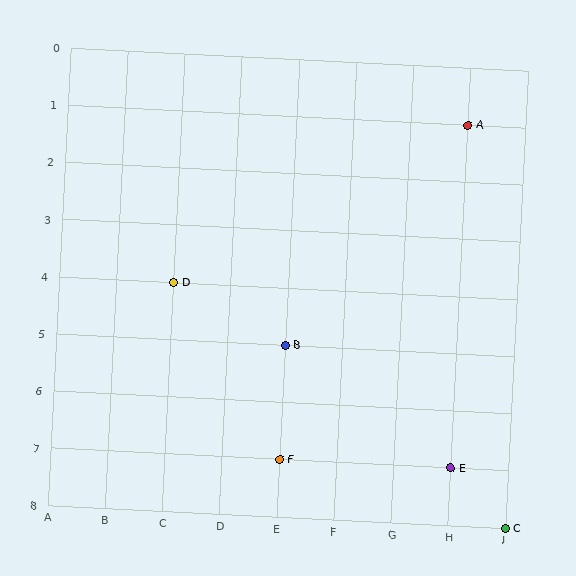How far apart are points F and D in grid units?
Points F and D are 2 columns and 3 rows apart (about 3.6 grid units diagonally).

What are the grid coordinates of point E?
Point E is at grid coordinates (H, 7).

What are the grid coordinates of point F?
Point F is at grid coordinates (E, 7).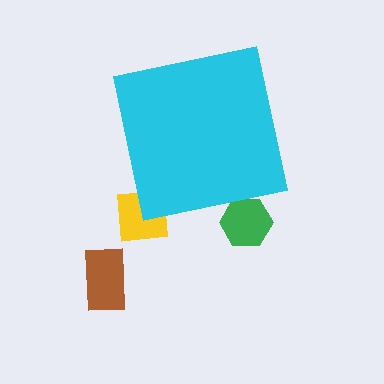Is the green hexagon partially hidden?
Yes, the green hexagon is partially hidden behind the cyan square.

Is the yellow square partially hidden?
Yes, the yellow square is partially hidden behind the cyan square.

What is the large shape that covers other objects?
A cyan square.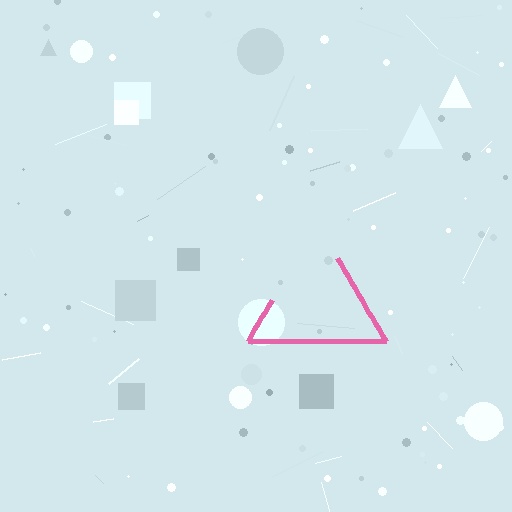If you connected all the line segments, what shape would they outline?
They would outline a triangle.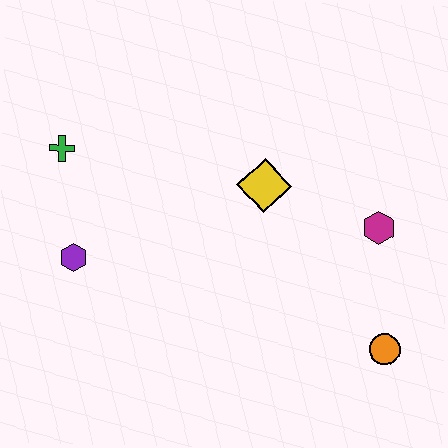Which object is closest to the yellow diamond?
The magenta hexagon is closest to the yellow diamond.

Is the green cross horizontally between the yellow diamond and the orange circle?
No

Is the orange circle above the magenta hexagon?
No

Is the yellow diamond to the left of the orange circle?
Yes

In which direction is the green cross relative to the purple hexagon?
The green cross is above the purple hexagon.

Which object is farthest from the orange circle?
The green cross is farthest from the orange circle.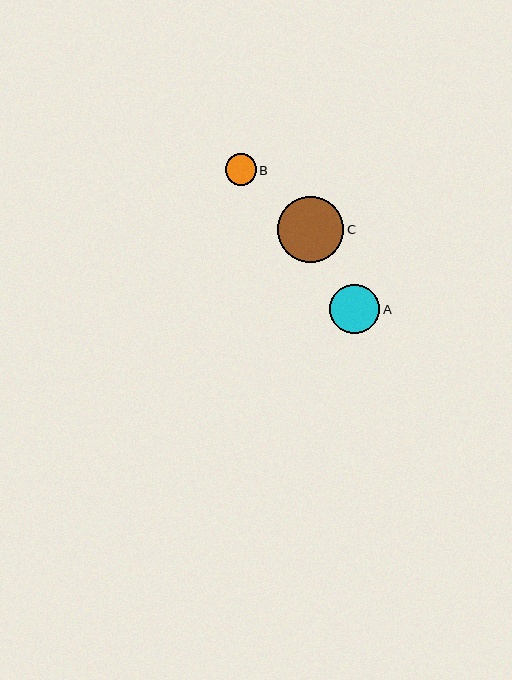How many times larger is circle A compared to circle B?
Circle A is approximately 1.6 times the size of circle B.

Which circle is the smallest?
Circle B is the smallest with a size of approximately 31 pixels.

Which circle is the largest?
Circle C is the largest with a size of approximately 66 pixels.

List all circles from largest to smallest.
From largest to smallest: C, A, B.